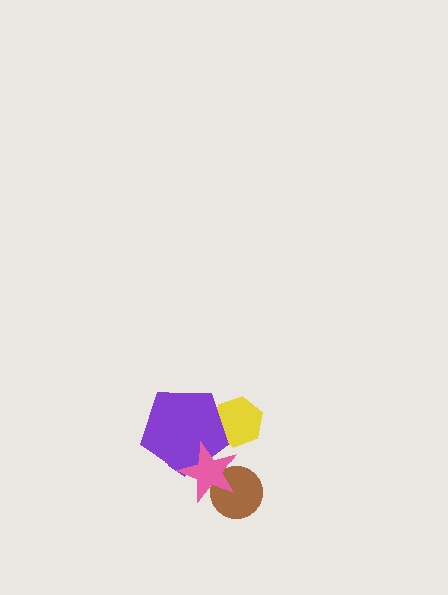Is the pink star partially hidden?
No, no other shape covers it.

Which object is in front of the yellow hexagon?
The purple pentagon is in front of the yellow hexagon.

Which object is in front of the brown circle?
The pink star is in front of the brown circle.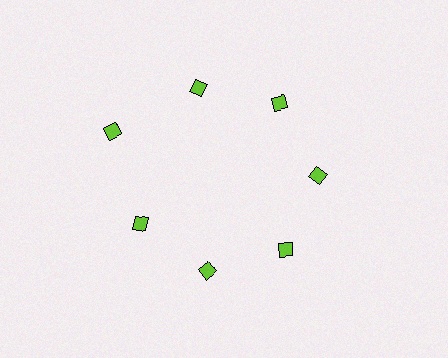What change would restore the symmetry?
The symmetry would be restored by moving it inward, back onto the ring so that all 7 diamonds sit at equal angles and equal distance from the center.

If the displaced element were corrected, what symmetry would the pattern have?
It would have 7-fold rotational symmetry — the pattern would map onto itself every 51 degrees.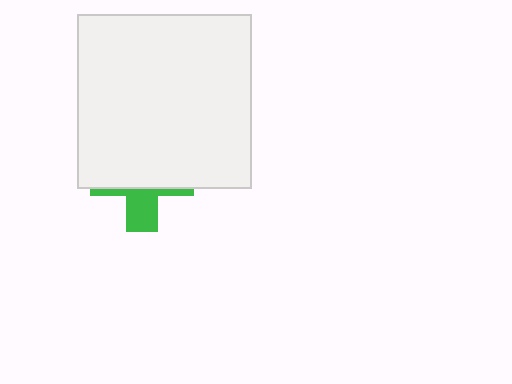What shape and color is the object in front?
The object in front is a white square.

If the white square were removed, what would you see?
You would see the complete green cross.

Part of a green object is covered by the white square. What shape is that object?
It is a cross.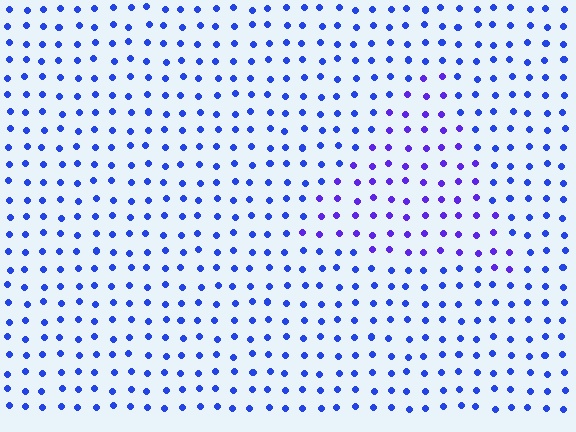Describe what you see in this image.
The image is filled with small blue elements in a uniform arrangement. A triangle-shaped region is visible where the elements are tinted to a slightly different hue, forming a subtle color boundary.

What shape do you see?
I see a triangle.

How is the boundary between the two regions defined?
The boundary is defined purely by a slight shift in hue (about 28 degrees). Spacing, size, and orientation are identical on both sides.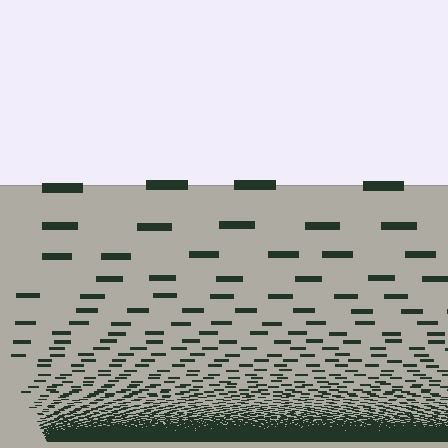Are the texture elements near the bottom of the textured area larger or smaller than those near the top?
Smaller. The gradient is inverted — elements near the bottom are smaller and denser.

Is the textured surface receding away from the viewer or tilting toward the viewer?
The surface appears to tilt toward the viewer. Texture elements get larger and sparser toward the top.